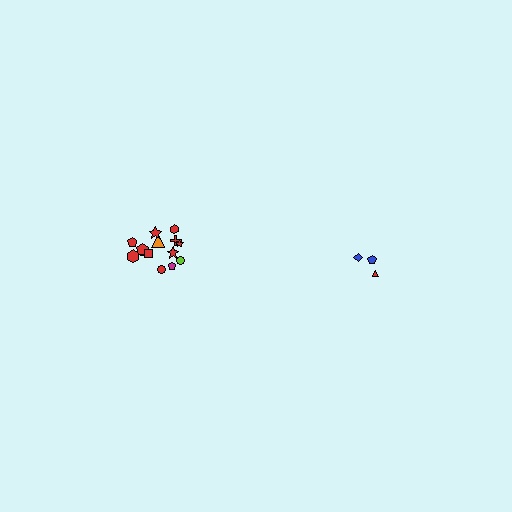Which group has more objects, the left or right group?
The left group.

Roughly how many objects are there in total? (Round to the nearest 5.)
Roughly 20 objects in total.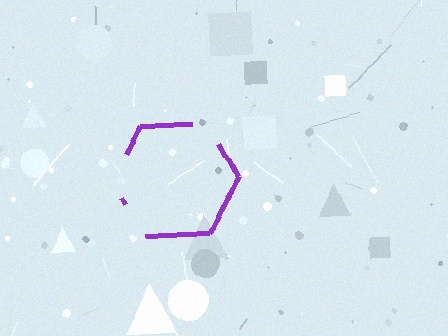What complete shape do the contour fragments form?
The contour fragments form a hexagon.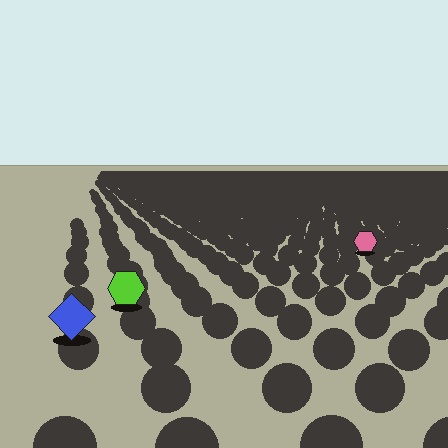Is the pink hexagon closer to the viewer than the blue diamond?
No. The blue diamond is closer — you can tell from the texture gradient: the ground texture is coarser near it.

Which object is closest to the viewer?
The blue diamond is closest. The texture marks near it are larger and more spread out.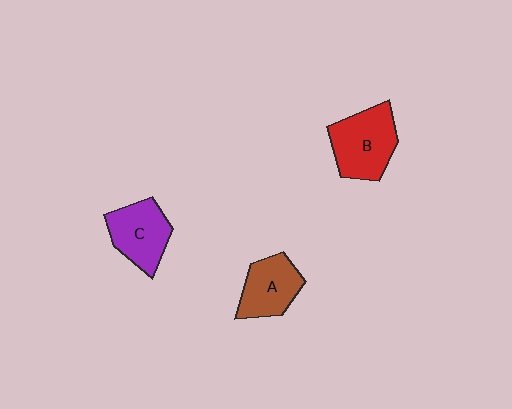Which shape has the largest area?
Shape B (red).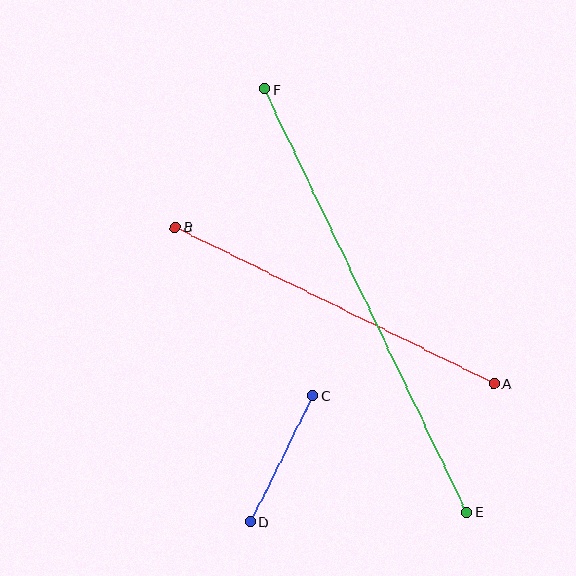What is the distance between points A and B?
The distance is approximately 355 pixels.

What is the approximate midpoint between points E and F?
The midpoint is at approximately (366, 300) pixels.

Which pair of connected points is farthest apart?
Points E and F are farthest apart.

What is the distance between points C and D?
The distance is approximately 141 pixels.